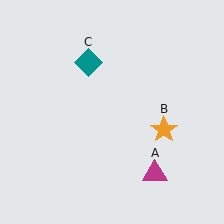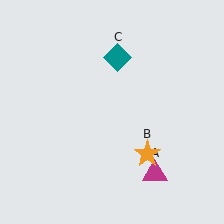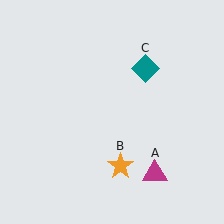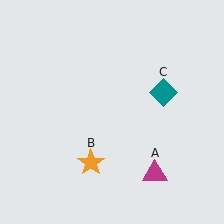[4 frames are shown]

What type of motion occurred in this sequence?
The orange star (object B), teal diamond (object C) rotated clockwise around the center of the scene.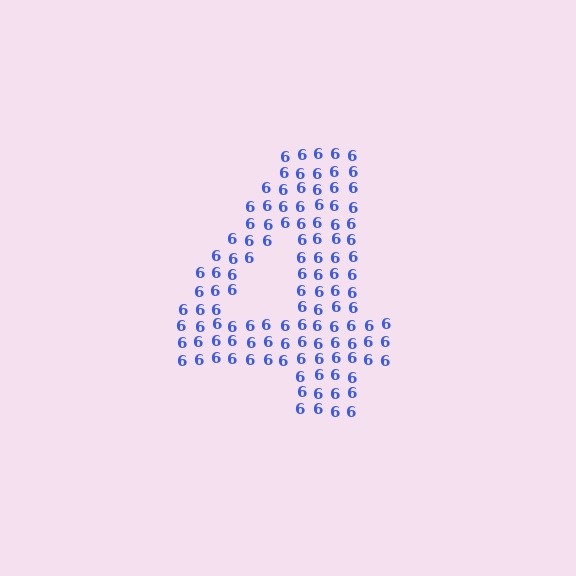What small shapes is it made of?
It is made of small digit 6's.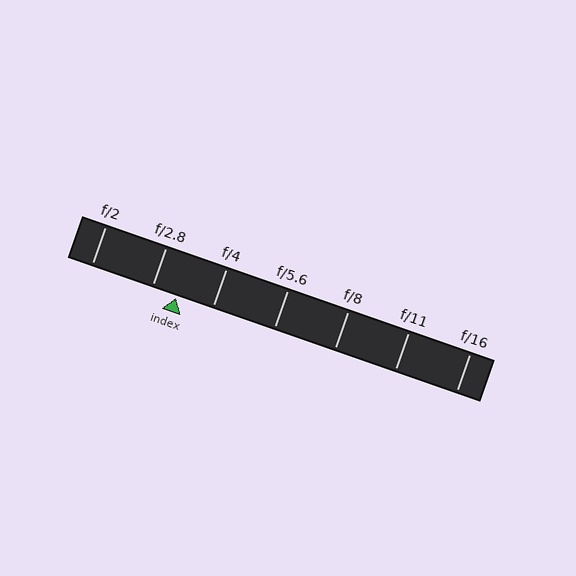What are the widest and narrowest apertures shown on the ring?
The widest aperture shown is f/2 and the narrowest is f/16.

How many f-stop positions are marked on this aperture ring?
There are 7 f-stop positions marked.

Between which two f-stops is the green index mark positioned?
The index mark is between f/2.8 and f/4.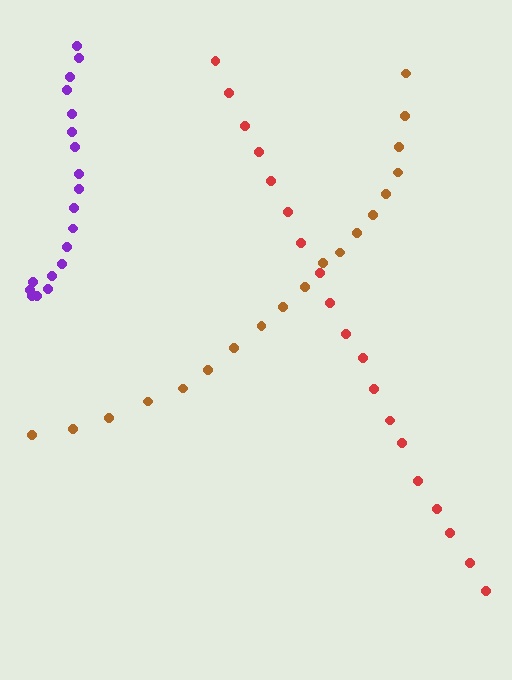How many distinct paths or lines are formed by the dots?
There are 3 distinct paths.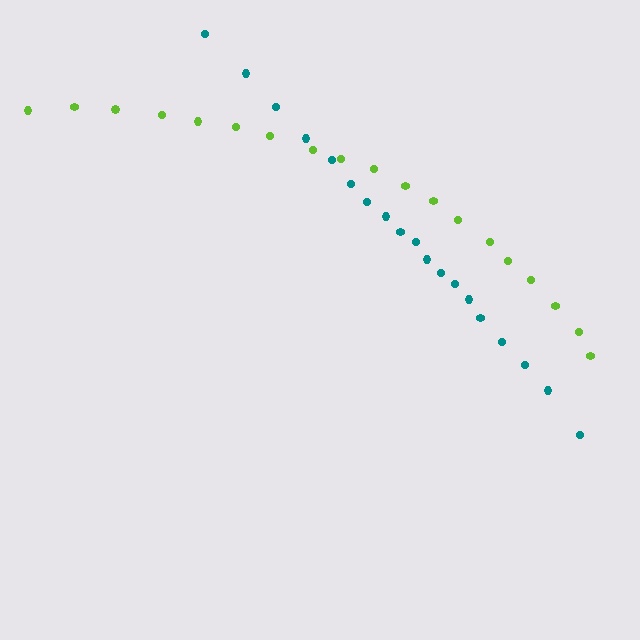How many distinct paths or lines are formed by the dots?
There are 2 distinct paths.